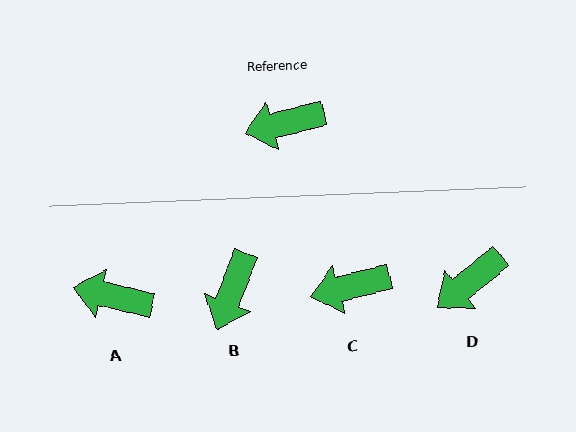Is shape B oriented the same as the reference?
No, it is off by about 54 degrees.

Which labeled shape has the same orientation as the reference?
C.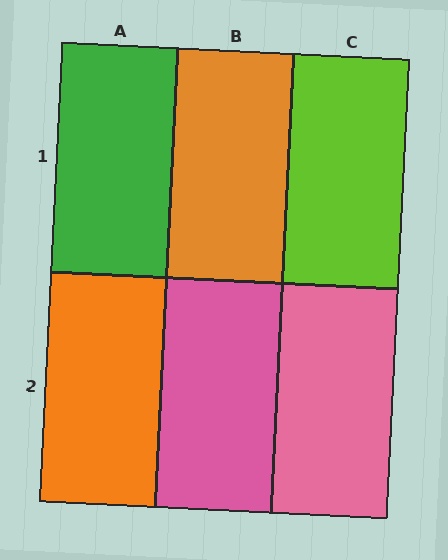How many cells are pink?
2 cells are pink.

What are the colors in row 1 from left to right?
Green, orange, lime.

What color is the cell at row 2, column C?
Pink.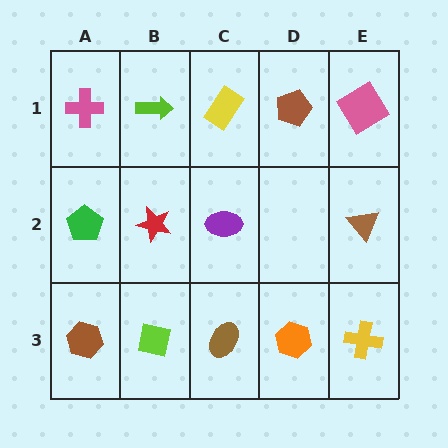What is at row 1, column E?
A pink diamond.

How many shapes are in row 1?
5 shapes.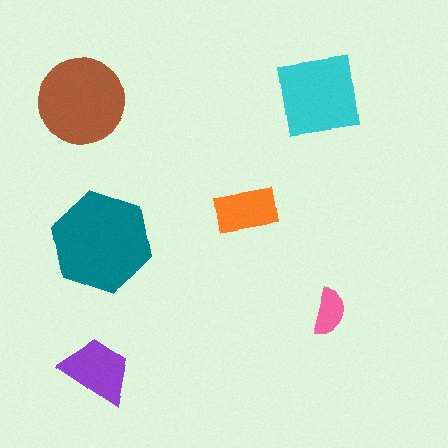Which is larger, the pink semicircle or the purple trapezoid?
The purple trapezoid.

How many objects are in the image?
There are 6 objects in the image.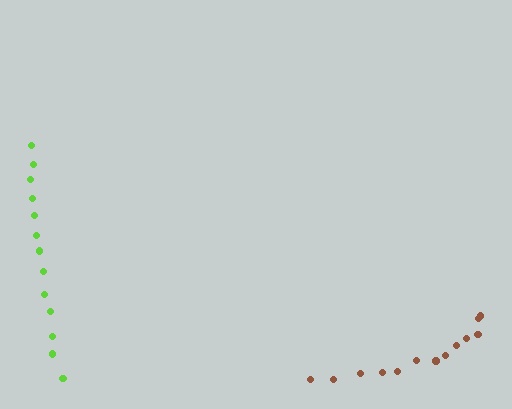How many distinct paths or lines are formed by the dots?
There are 2 distinct paths.